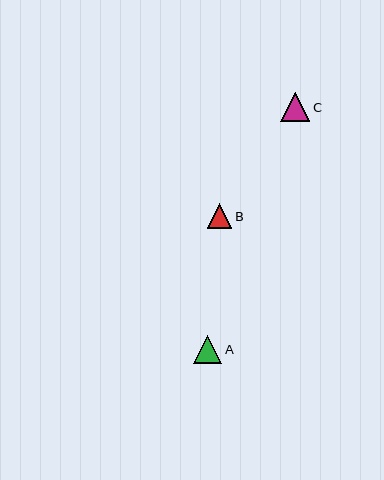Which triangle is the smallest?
Triangle B is the smallest with a size of approximately 24 pixels.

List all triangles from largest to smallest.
From largest to smallest: C, A, B.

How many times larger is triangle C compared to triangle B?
Triangle C is approximately 1.2 times the size of triangle B.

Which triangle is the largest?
Triangle C is the largest with a size of approximately 29 pixels.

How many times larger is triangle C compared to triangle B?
Triangle C is approximately 1.2 times the size of triangle B.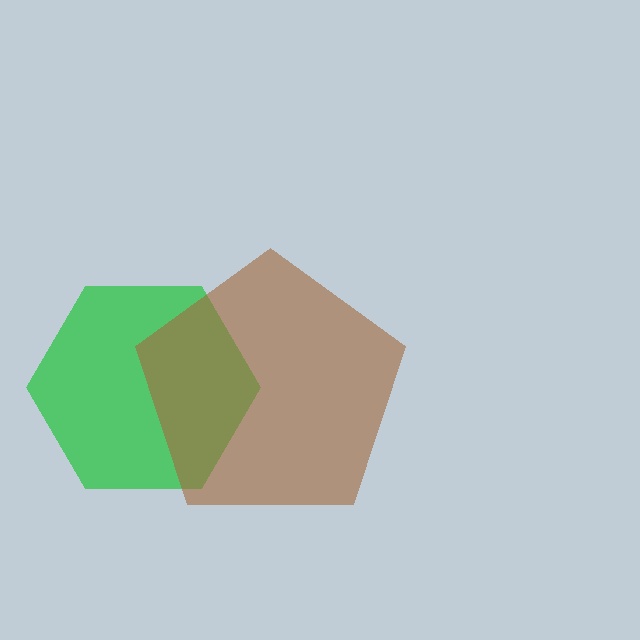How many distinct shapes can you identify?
There are 2 distinct shapes: a green hexagon, a brown pentagon.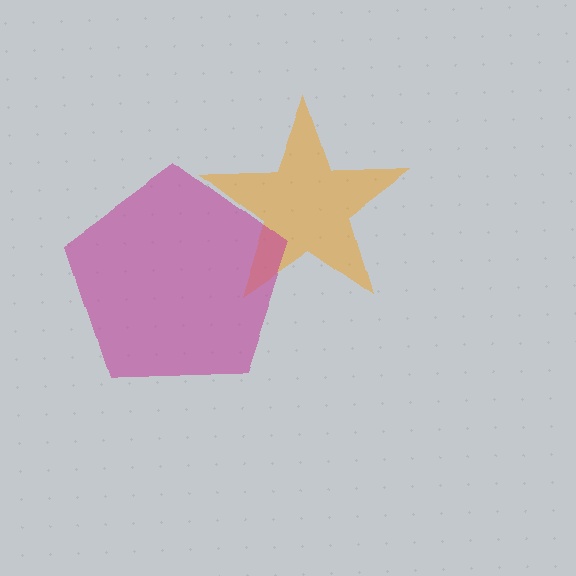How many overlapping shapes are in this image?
There are 2 overlapping shapes in the image.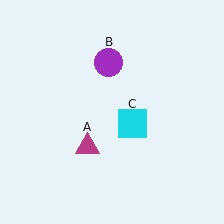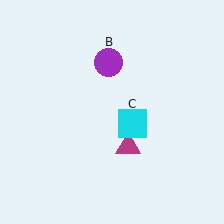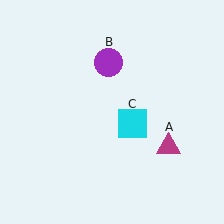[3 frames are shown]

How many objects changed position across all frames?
1 object changed position: magenta triangle (object A).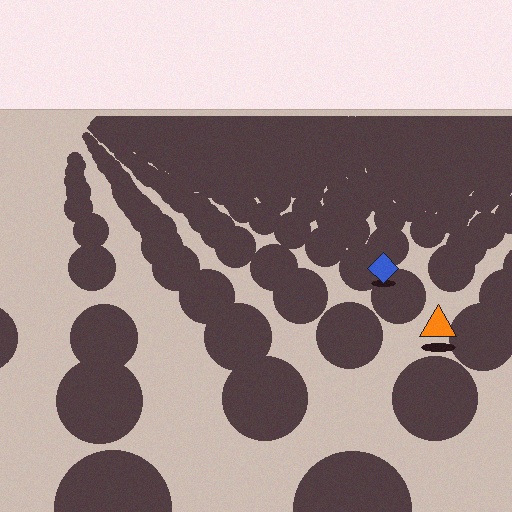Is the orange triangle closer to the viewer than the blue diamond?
Yes. The orange triangle is closer — you can tell from the texture gradient: the ground texture is coarser near it.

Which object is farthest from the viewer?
The blue diamond is farthest from the viewer. It appears smaller and the ground texture around it is denser.